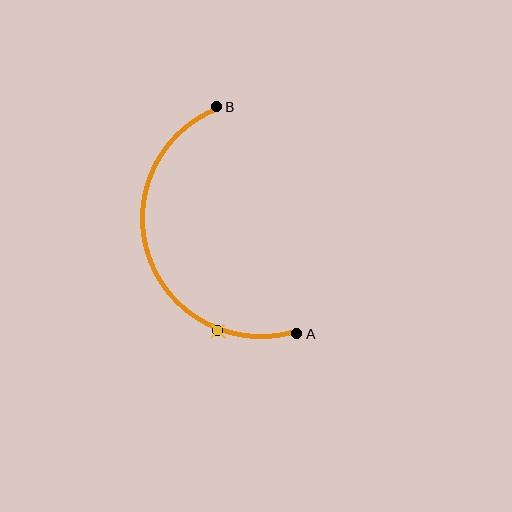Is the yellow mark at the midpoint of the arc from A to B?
No. The yellow mark lies on the arc but is closer to endpoint A. The arc midpoint would be at the point on the curve equidistant along the arc from both A and B.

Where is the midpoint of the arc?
The arc midpoint is the point on the curve farthest from the straight line joining A and B. It sits to the left of that line.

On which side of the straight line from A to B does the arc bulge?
The arc bulges to the left of the straight line connecting A and B.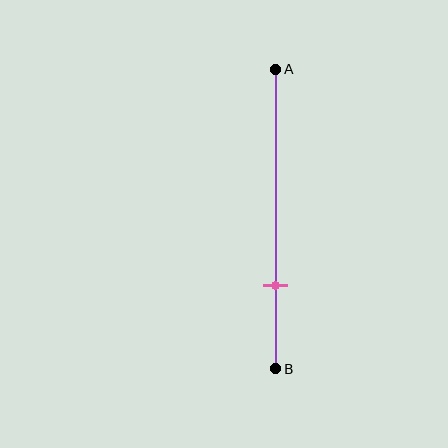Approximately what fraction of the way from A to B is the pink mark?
The pink mark is approximately 70% of the way from A to B.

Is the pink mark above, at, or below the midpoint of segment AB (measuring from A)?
The pink mark is below the midpoint of segment AB.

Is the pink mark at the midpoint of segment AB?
No, the mark is at about 70% from A, not at the 50% midpoint.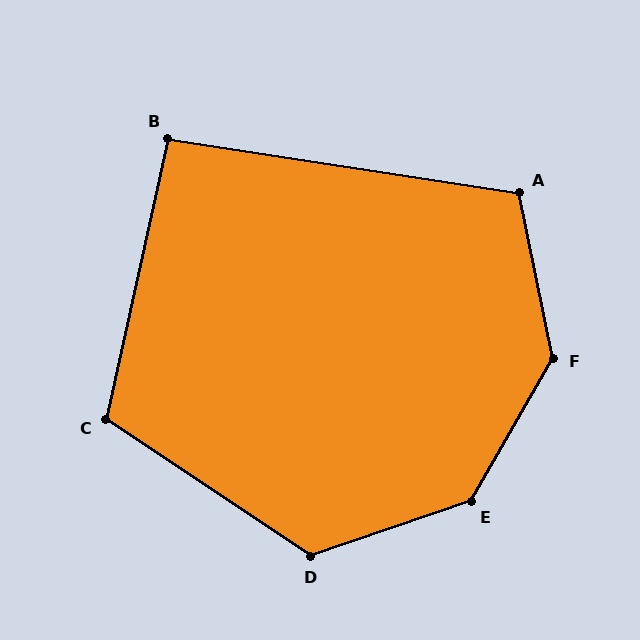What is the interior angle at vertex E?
Approximately 139 degrees (obtuse).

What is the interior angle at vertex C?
Approximately 111 degrees (obtuse).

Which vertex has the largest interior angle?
F, at approximately 139 degrees.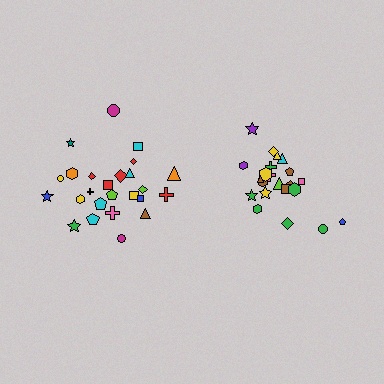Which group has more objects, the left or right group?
The left group.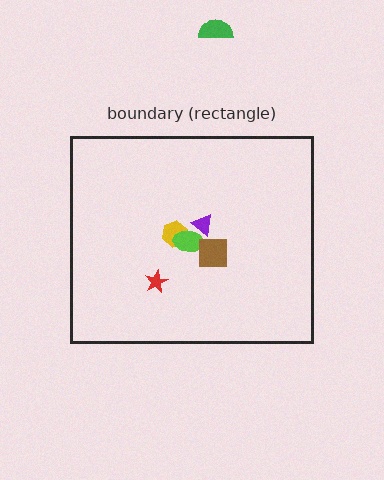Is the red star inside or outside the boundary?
Inside.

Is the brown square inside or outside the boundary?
Inside.